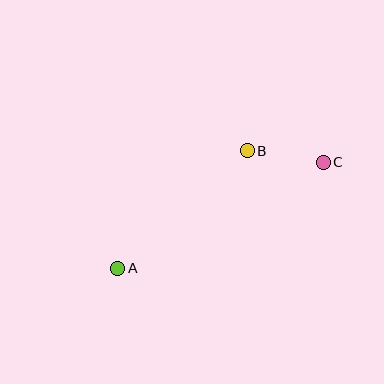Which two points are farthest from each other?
Points A and C are farthest from each other.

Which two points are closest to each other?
Points B and C are closest to each other.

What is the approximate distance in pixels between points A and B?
The distance between A and B is approximately 175 pixels.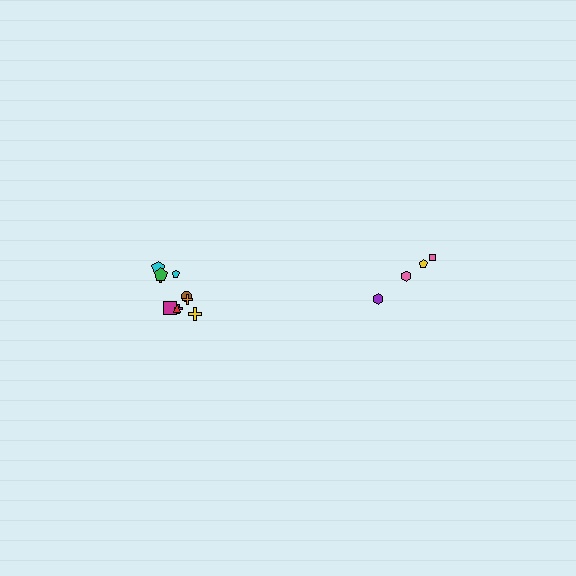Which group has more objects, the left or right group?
The left group.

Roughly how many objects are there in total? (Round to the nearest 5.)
Roughly 15 objects in total.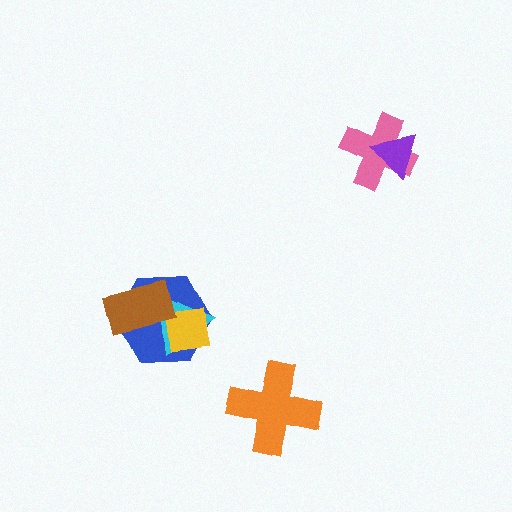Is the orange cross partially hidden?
No, no other shape covers it.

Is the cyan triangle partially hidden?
Yes, it is partially covered by another shape.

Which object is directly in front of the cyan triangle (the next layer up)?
The yellow square is directly in front of the cyan triangle.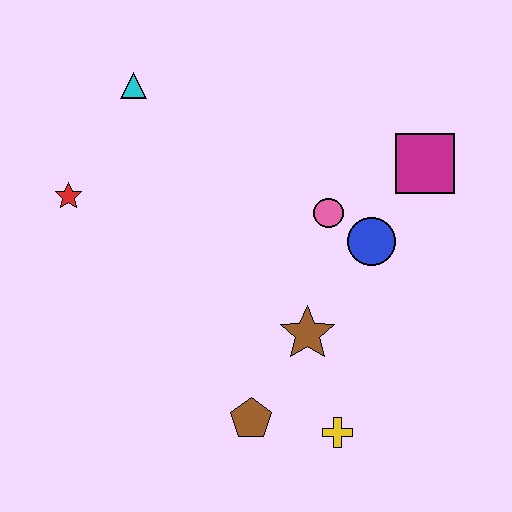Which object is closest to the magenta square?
The blue circle is closest to the magenta square.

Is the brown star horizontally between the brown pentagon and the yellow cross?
Yes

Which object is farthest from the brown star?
The cyan triangle is farthest from the brown star.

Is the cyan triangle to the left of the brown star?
Yes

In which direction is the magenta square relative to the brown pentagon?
The magenta square is above the brown pentagon.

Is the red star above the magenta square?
No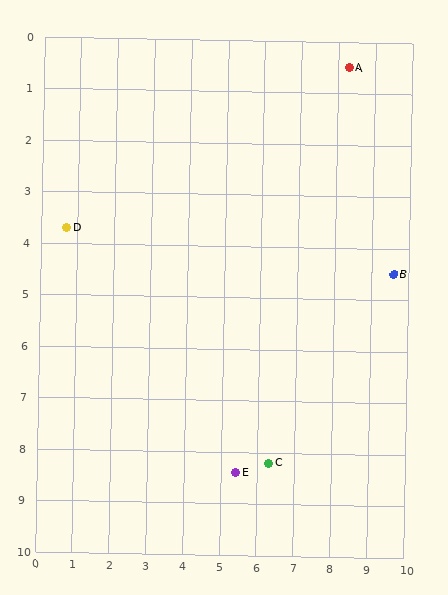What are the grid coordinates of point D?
Point D is at approximately (0.7, 3.7).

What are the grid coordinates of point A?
Point A is at approximately (8.3, 0.5).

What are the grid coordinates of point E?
Point E is at approximately (5.4, 8.4).